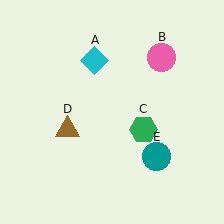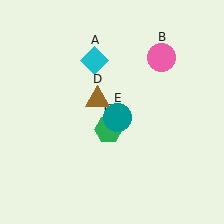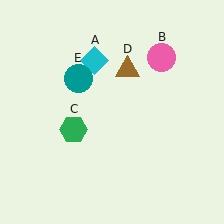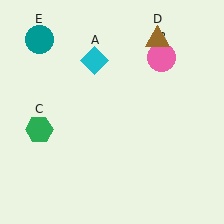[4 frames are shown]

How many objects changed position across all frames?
3 objects changed position: green hexagon (object C), brown triangle (object D), teal circle (object E).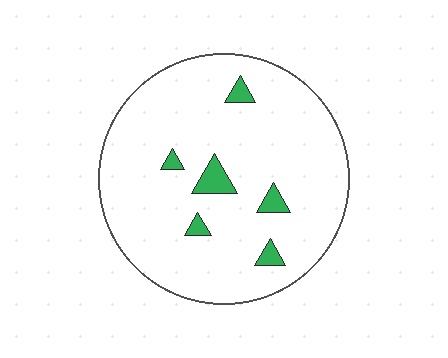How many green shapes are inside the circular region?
6.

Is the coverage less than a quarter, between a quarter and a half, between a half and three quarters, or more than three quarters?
Less than a quarter.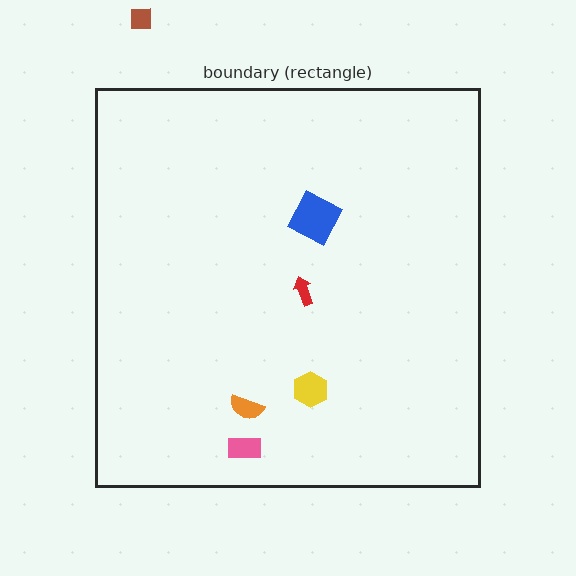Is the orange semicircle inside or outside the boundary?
Inside.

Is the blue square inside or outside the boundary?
Inside.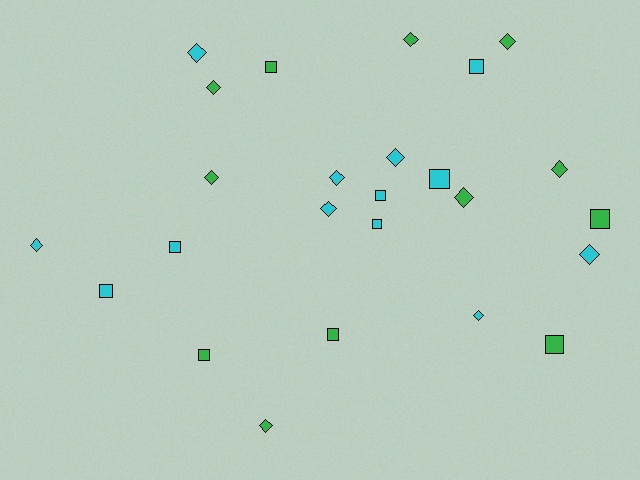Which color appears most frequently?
Cyan, with 13 objects.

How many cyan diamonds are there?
There are 7 cyan diamonds.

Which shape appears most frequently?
Diamond, with 14 objects.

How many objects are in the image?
There are 25 objects.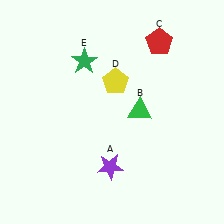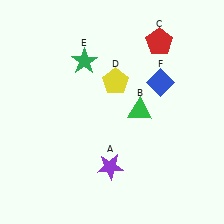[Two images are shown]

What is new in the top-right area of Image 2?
A blue diamond (F) was added in the top-right area of Image 2.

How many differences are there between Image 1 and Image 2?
There is 1 difference between the two images.